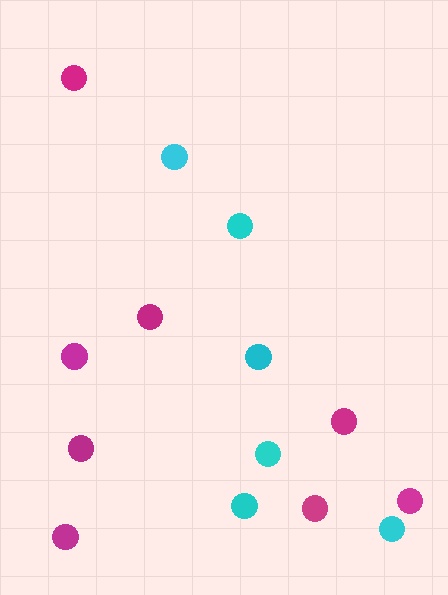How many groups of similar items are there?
There are 2 groups: one group of magenta circles (8) and one group of cyan circles (6).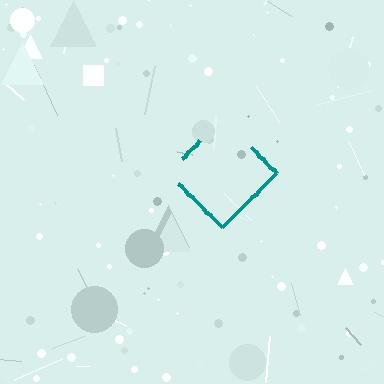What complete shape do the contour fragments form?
The contour fragments form a diamond.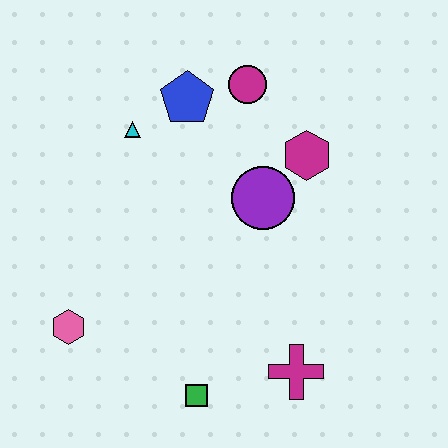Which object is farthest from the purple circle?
The pink hexagon is farthest from the purple circle.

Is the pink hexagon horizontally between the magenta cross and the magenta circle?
No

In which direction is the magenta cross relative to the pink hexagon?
The magenta cross is to the right of the pink hexagon.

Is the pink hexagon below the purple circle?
Yes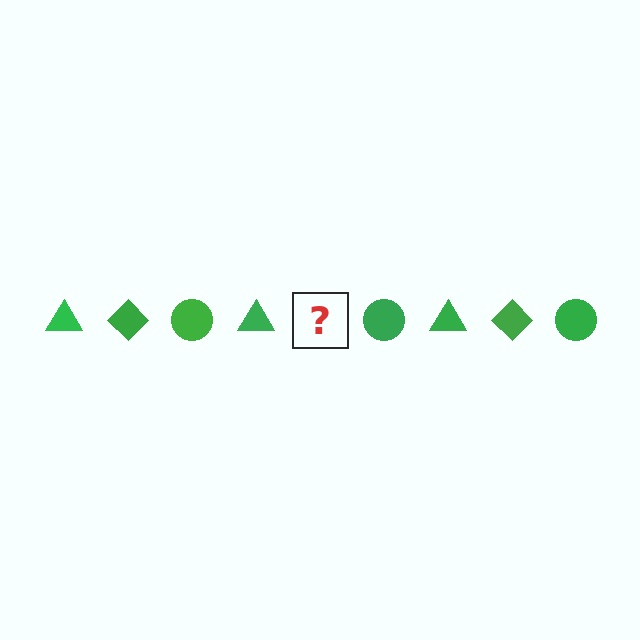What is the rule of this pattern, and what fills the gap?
The rule is that the pattern cycles through triangle, diamond, circle shapes in green. The gap should be filled with a green diamond.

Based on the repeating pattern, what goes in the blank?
The blank should be a green diamond.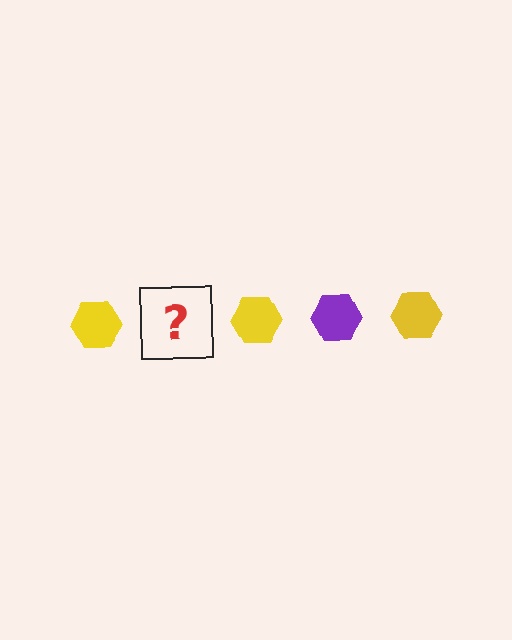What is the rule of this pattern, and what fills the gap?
The rule is that the pattern cycles through yellow, purple hexagons. The gap should be filled with a purple hexagon.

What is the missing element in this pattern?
The missing element is a purple hexagon.